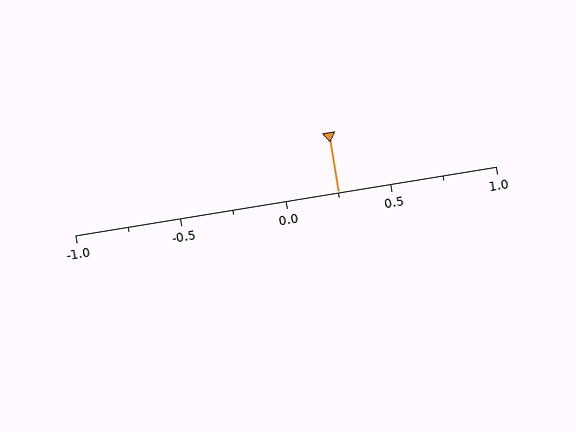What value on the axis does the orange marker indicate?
The marker indicates approximately 0.25.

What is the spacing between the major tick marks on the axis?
The major ticks are spaced 0.5 apart.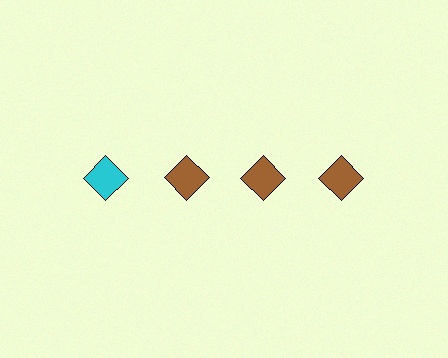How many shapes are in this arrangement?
There are 4 shapes arranged in a grid pattern.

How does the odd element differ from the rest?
It has a different color: cyan instead of brown.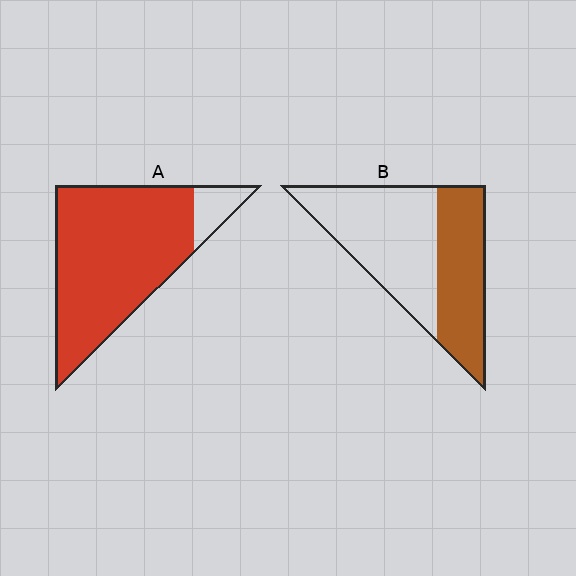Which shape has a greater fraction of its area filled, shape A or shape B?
Shape A.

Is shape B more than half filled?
No.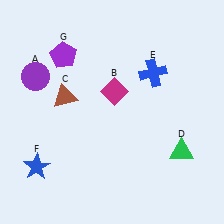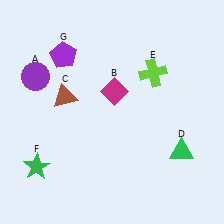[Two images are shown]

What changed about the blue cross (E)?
In Image 1, E is blue. In Image 2, it changed to lime.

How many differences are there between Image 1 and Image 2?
There are 2 differences between the two images.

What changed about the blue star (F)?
In Image 1, F is blue. In Image 2, it changed to green.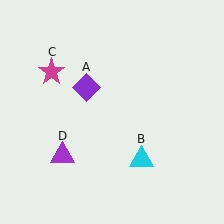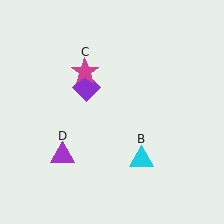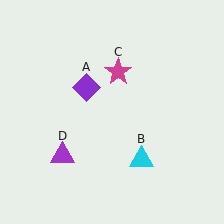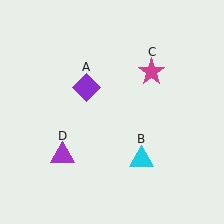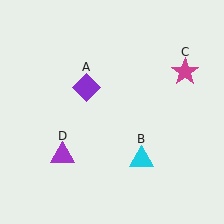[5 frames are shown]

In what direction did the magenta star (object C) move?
The magenta star (object C) moved right.